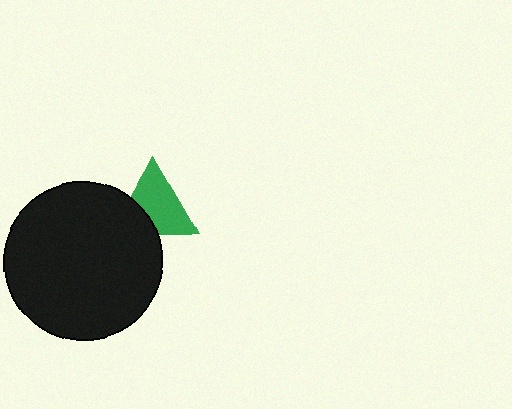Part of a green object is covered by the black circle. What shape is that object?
It is a triangle.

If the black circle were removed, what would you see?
You would see the complete green triangle.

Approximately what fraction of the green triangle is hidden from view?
Roughly 31% of the green triangle is hidden behind the black circle.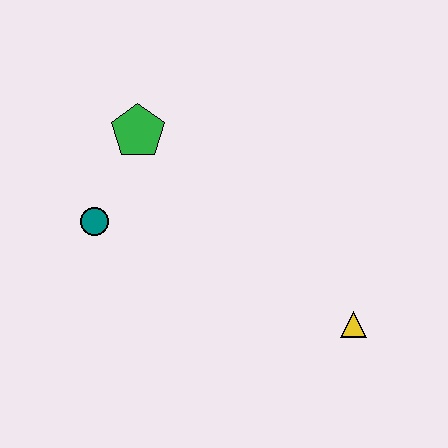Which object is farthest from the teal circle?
The yellow triangle is farthest from the teal circle.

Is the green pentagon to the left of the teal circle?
No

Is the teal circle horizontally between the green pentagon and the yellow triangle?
No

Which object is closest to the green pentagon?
The teal circle is closest to the green pentagon.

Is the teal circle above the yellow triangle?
Yes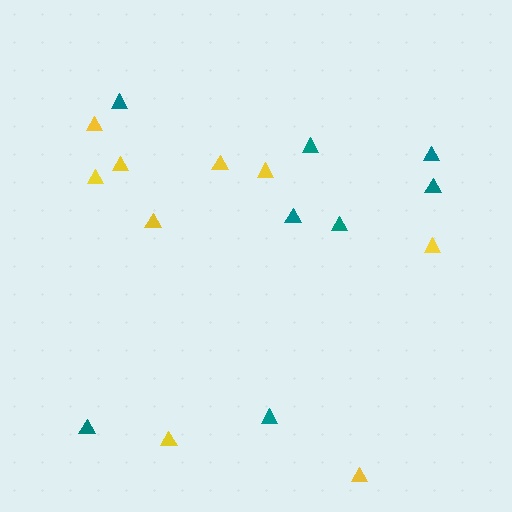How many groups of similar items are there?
There are 2 groups: one group of teal triangles (8) and one group of yellow triangles (9).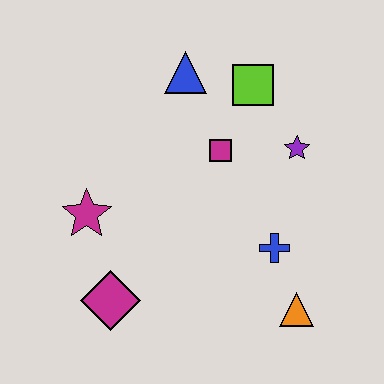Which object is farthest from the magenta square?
The magenta diamond is farthest from the magenta square.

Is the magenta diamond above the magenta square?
No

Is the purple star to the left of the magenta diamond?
No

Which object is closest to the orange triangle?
The blue cross is closest to the orange triangle.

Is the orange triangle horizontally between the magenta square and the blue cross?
No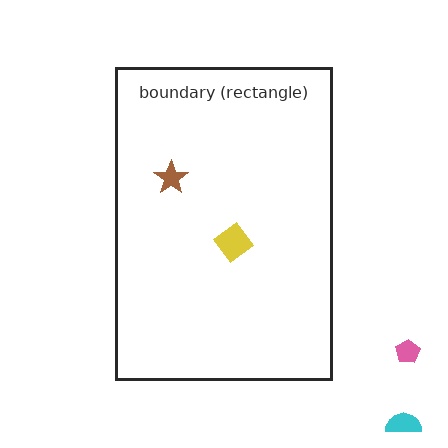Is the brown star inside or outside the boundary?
Inside.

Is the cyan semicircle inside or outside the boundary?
Outside.